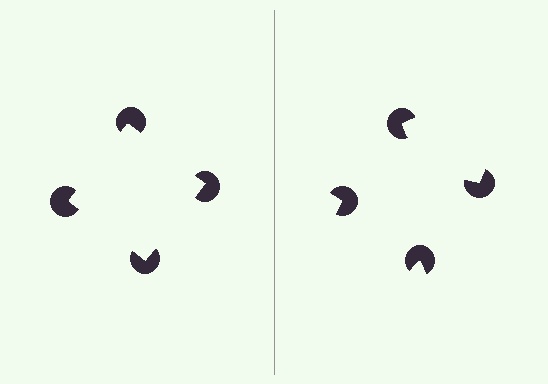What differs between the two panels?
The pac-man discs are positioned identically on both sides; only the wedge orientations differ. On the left they align to a square; on the right they are misaligned.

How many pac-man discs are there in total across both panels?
8 — 4 on each side.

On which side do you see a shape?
An illusory square appears on the left side. On the right side the wedge cuts are rotated, so no coherent shape forms.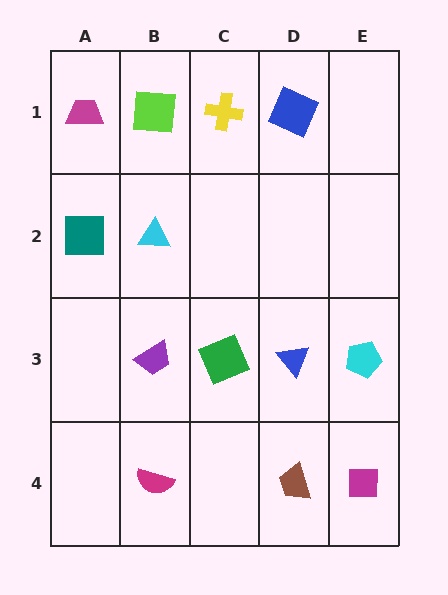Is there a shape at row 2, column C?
No, that cell is empty.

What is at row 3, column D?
A blue triangle.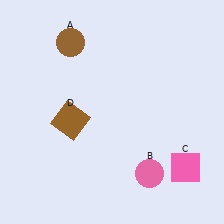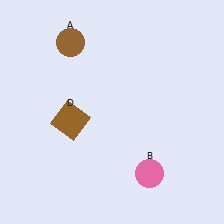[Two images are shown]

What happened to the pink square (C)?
The pink square (C) was removed in Image 2. It was in the bottom-right area of Image 1.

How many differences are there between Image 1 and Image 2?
There is 1 difference between the two images.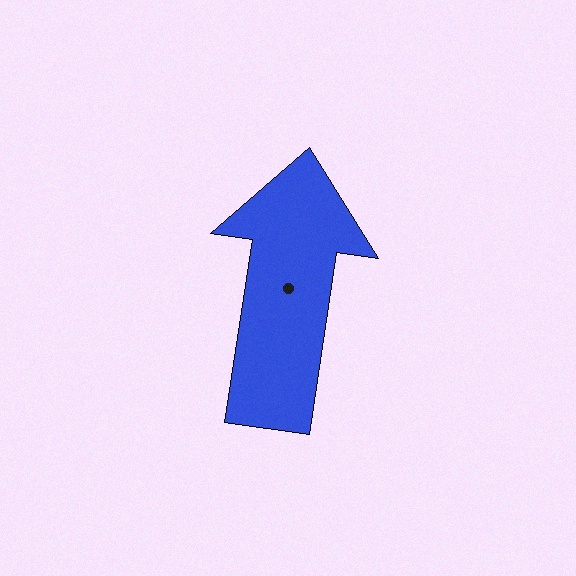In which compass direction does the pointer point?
North.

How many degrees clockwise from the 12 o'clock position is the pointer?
Approximately 9 degrees.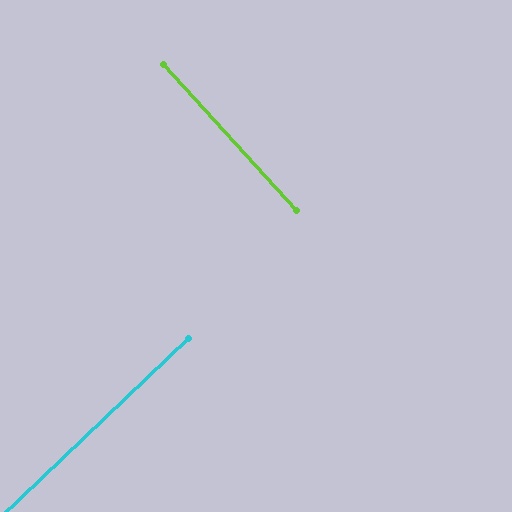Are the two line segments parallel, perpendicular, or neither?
Perpendicular — they meet at approximately 89°.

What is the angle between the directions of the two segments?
Approximately 89 degrees.